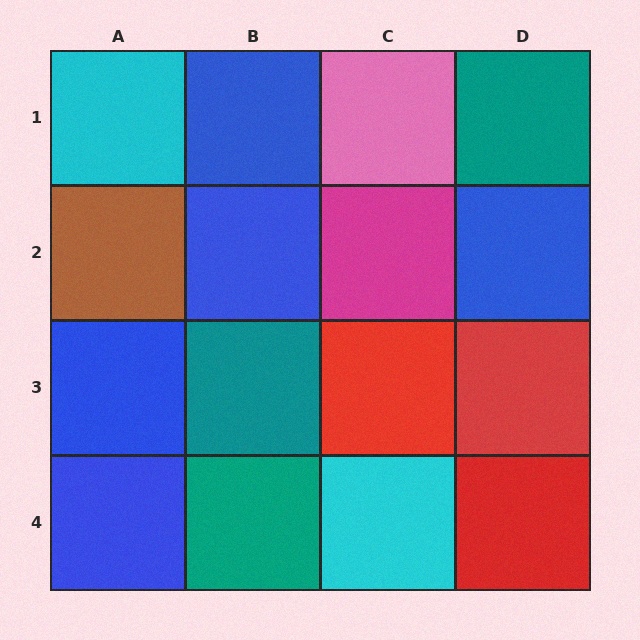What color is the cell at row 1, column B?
Blue.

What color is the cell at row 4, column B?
Teal.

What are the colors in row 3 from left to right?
Blue, teal, red, red.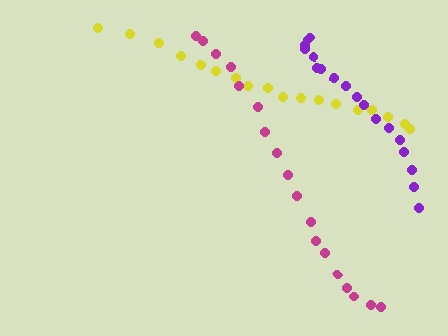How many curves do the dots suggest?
There are 3 distinct paths.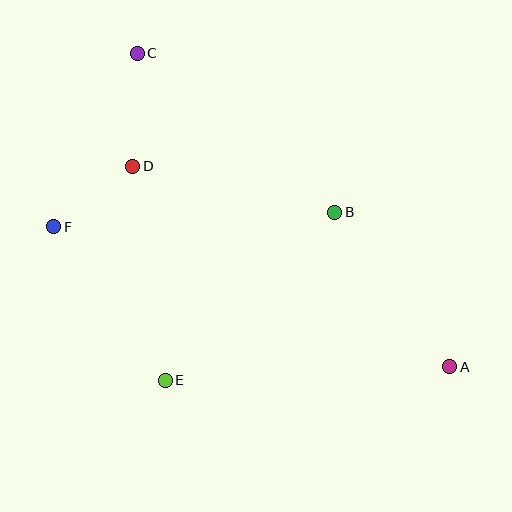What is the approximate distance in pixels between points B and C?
The distance between B and C is approximately 254 pixels.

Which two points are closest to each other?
Points D and F are closest to each other.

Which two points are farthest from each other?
Points A and C are farthest from each other.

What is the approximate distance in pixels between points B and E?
The distance between B and E is approximately 239 pixels.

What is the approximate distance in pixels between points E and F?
The distance between E and F is approximately 190 pixels.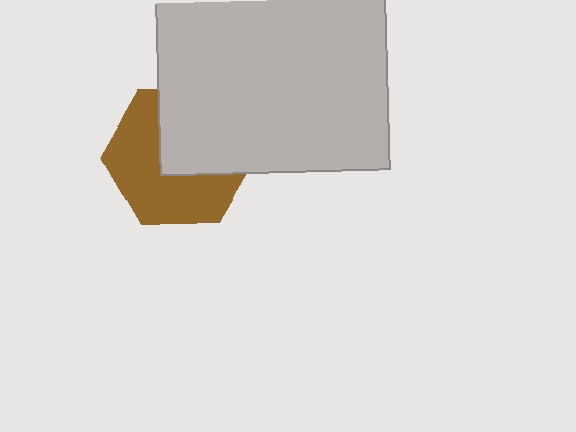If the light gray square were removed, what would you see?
You would see the complete brown hexagon.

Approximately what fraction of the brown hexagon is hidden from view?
Roughly 45% of the brown hexagon is hidden behind the light gray square.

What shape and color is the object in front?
The object in front is a light gray square.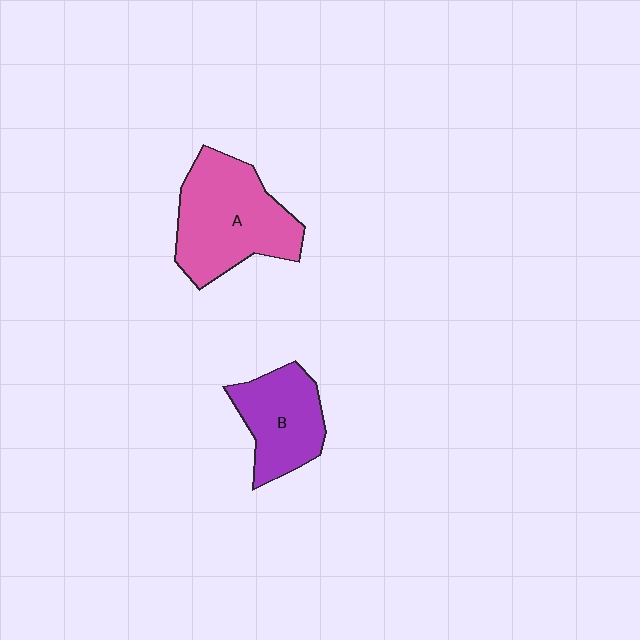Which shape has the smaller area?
Shape B (purple).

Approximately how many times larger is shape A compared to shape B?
Approximately 1.5 times.